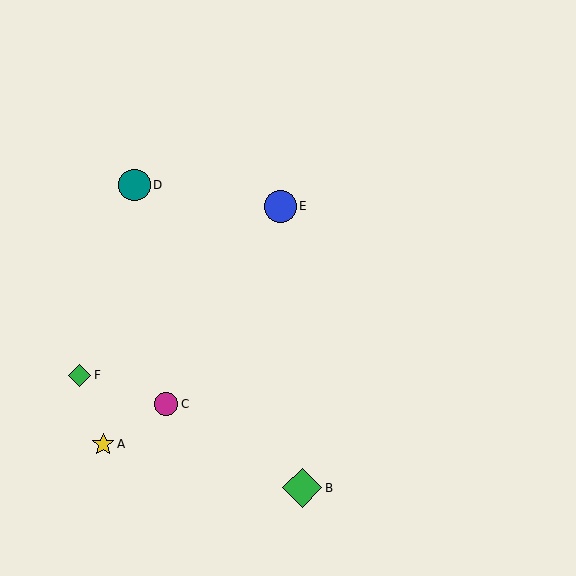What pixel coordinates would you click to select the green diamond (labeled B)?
Click at (302, 488) to select the green diamond B.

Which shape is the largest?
The green diamond (labeled B) is the largest.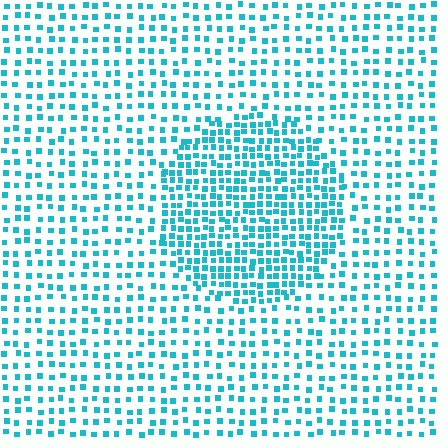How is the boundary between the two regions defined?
The boundary is defined by a change in element density (approximately 2.0x ratio). All elements are the same color, size, and shape.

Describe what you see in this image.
The image contains small cyan elements arranged at two different densities. A circle-shaped region is visible where the elements are more densely packed than the surrounding area.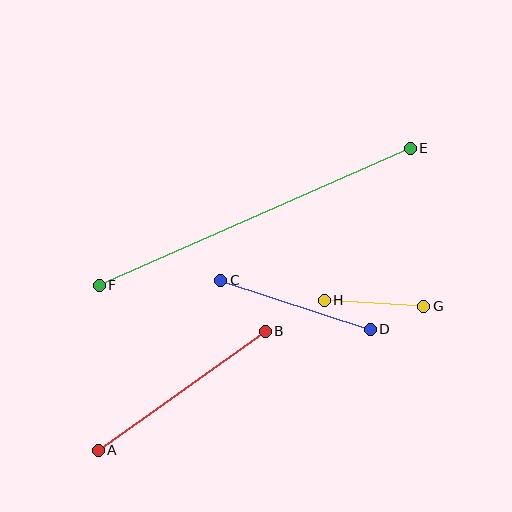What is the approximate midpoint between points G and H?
The midpoint is at approximately (374, 303) pixels.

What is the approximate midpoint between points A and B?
The midpoint is at approximately (182, 391) pixels.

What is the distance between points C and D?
The distance is approximately 157 pixels.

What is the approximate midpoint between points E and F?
The midpoint is at approximately (255, 217) pixels.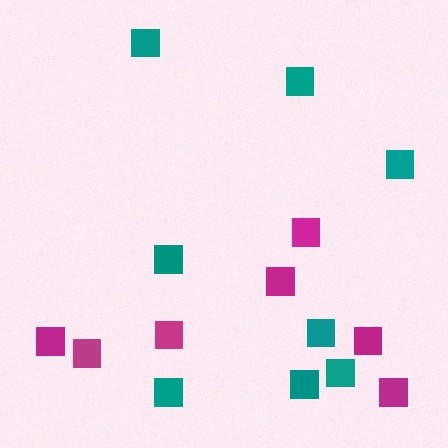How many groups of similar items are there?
There are 2 groups: one group of magenta squares (7) and one group of teal squares (8).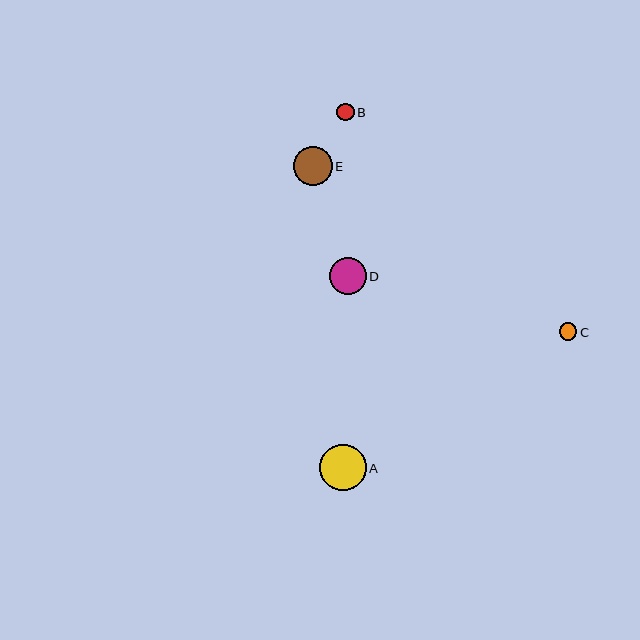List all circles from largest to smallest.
From largest to smallest: A, E, D, C, B.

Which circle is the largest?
Circle A is the largest with a size of approximately 47 pixels.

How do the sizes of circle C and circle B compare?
Circle C and circle B are approximately the same size.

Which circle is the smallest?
Circle B is the smallest with a size of approximately 17 pixels.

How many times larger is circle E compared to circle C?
Circle E is approximately 2.2 times the size of circle C.